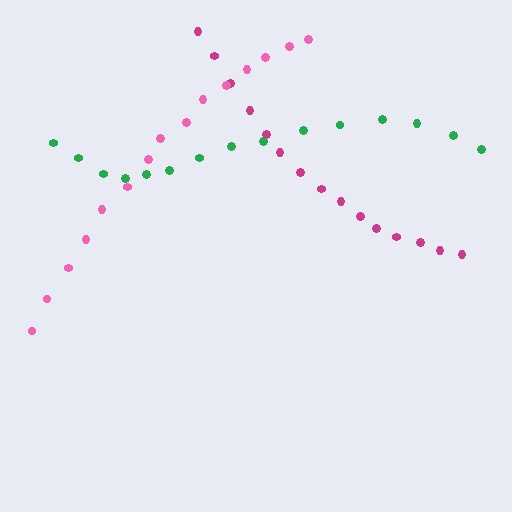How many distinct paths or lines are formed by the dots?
There are 3 distinct paths.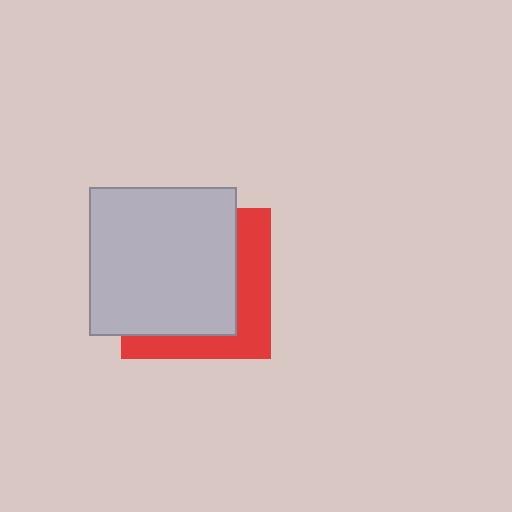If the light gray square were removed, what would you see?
You would see the complete red square.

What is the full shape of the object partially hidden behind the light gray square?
The partially hidden object is a red square.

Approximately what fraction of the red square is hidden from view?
Roughly 65% of the red square is hidden behind the light gray square.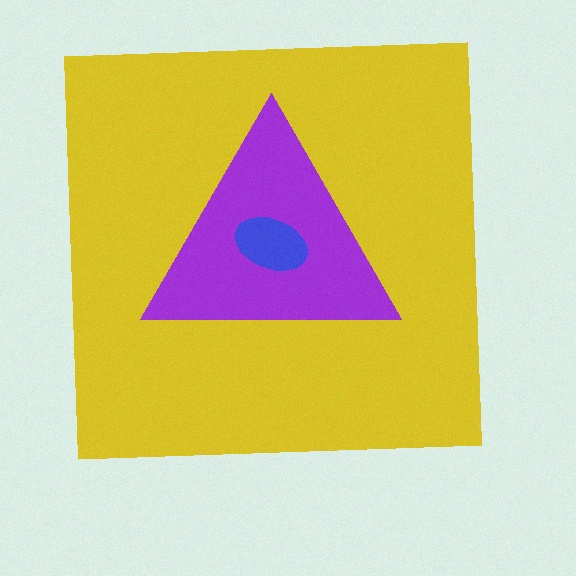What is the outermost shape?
The yellow square.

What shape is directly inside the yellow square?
The purple triangle.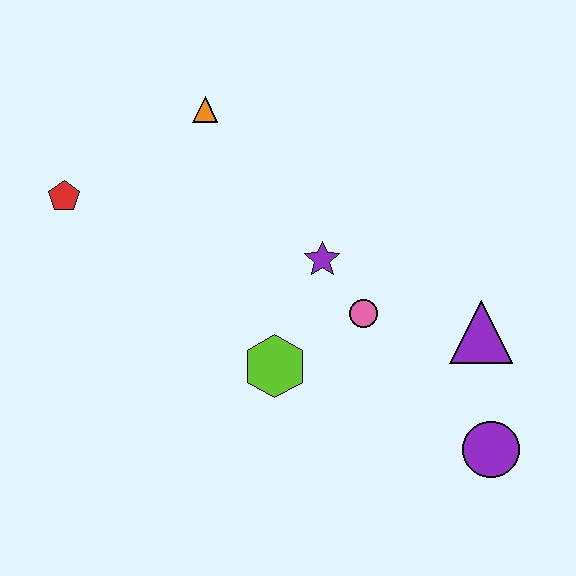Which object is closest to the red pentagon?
The orange triangle is closest to the red pentagon.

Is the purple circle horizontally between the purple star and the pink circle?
No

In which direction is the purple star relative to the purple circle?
The purple star is above the purple circle.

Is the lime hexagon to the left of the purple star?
Yes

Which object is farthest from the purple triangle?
The red pentagon is farthest from the purple triangle.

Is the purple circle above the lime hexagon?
No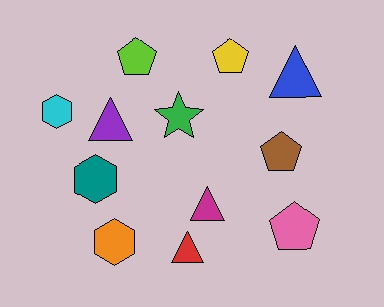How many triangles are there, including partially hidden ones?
There are 4 triangles.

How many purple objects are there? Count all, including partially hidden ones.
There is 1 purple object.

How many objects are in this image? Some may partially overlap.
There are 12 objects.